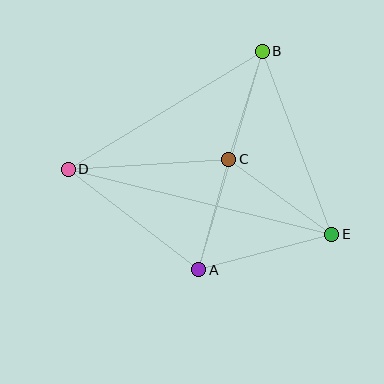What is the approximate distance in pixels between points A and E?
The distance between A and E is approximately 138 pixels.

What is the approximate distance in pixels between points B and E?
The distance between B and E is approximately 196 pixels.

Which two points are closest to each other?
Points B and C are closest to each other.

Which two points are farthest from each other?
Points D and E are farthest from each other.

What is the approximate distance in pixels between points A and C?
The distance between A and C is approximately 114 pixels.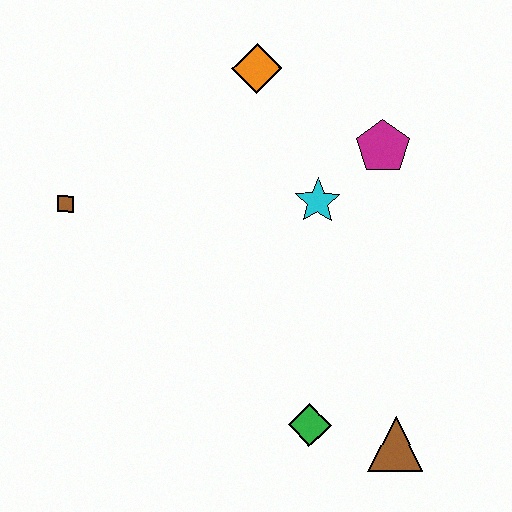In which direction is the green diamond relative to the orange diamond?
The green diamond is below the orange diamond.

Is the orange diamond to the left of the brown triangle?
Yes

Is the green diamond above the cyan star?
No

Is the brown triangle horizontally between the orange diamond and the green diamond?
No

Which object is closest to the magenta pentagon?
The cyan star is closest to the magenta pentagon.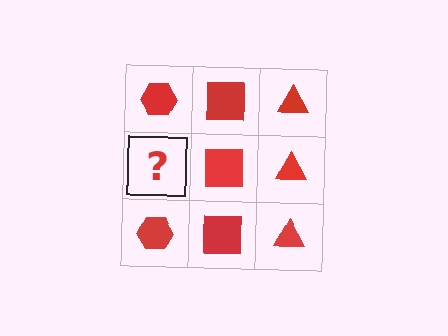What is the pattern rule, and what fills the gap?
The rule is that each column has a consistent shape. The gap should be filled with a red hexagon.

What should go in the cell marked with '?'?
The missing cell should contain a red hexagon.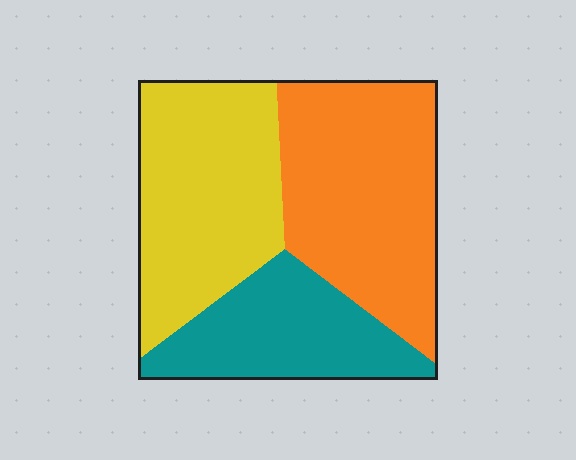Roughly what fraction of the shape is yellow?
Yellow takes up about three eighths (3/8) of the shape.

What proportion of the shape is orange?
Orange takes up about two fifths (2/5) of the shape.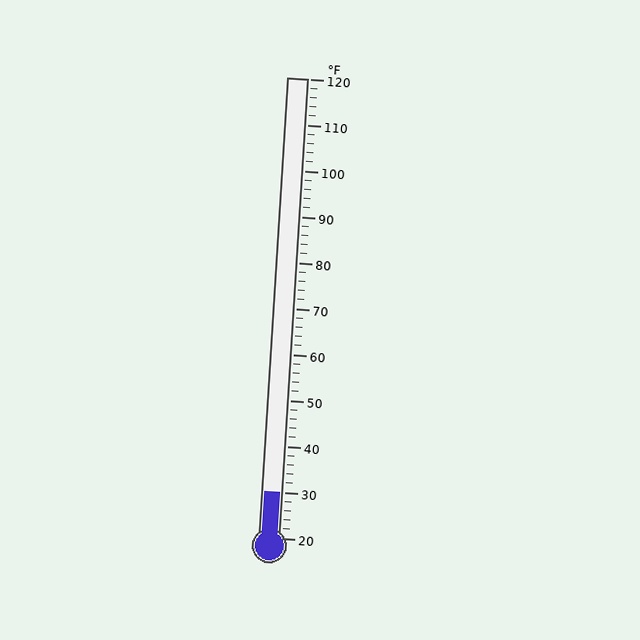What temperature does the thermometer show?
The thermometer shows approximately 30°F.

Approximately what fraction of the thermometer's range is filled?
The thermometer is filled to approximately 10% of its range.